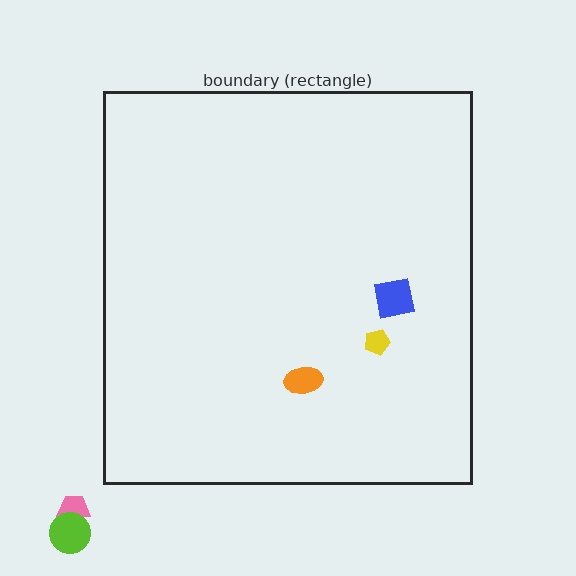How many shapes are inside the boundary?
3 inside, 2 outside.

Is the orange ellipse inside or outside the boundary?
Inside.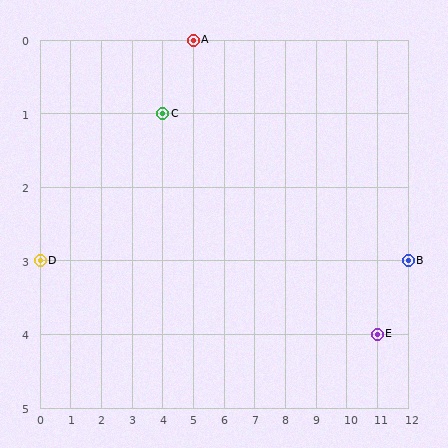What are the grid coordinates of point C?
Point C is at grid coordinates (4, 1).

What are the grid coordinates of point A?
Point A is at grid coordinates (5, 0).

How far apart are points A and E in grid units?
Points A and E are 6 columns and 4 rows apart (about 7.2 grid units diagonally).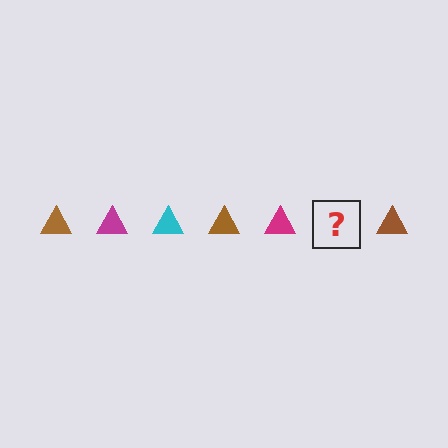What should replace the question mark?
The question mark should be replaced with a cyan triangle.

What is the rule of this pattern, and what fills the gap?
The rule is that the pattern cycles through brown, magenta, cyan triangles. The gap should be filled with a cyan triangle.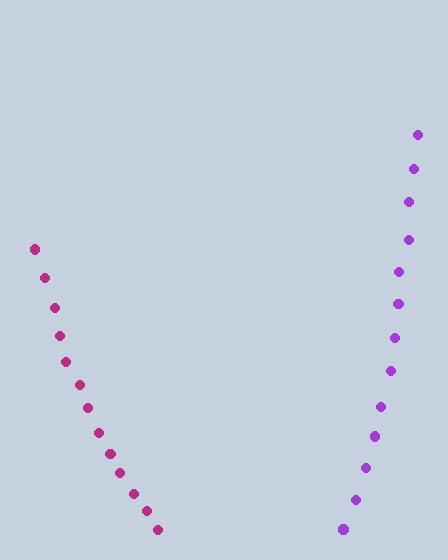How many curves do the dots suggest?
There are 2 distinct paths.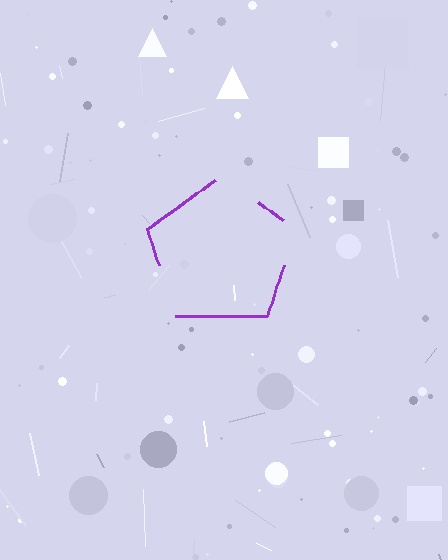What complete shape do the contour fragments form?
The contour fragments form a pentagon.